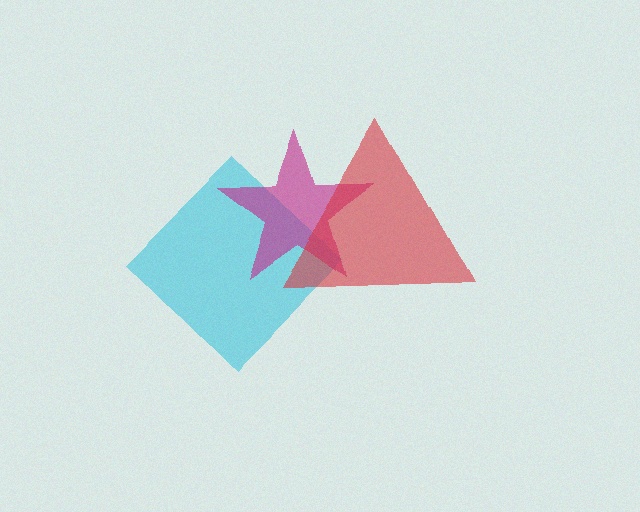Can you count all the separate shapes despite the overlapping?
Yes, there are 3 separate shapes.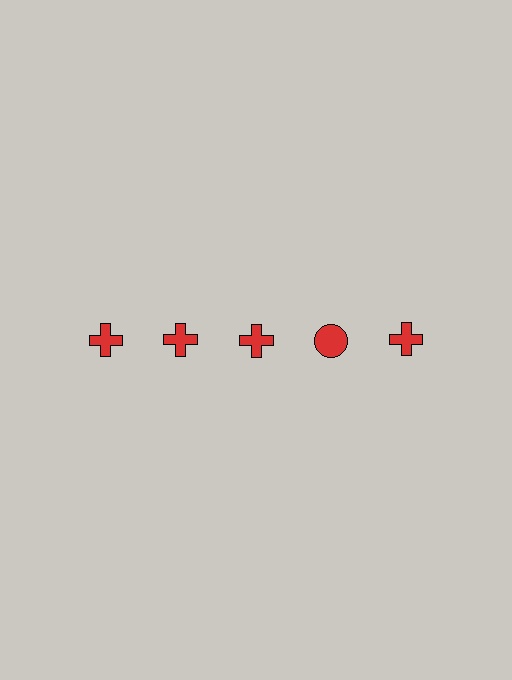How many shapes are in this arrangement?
There are 5 shapes arranged in a grid pattern.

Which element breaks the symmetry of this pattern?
The red circle in the top row, second from right column breaks the symmetry. All other shapes are red crosses.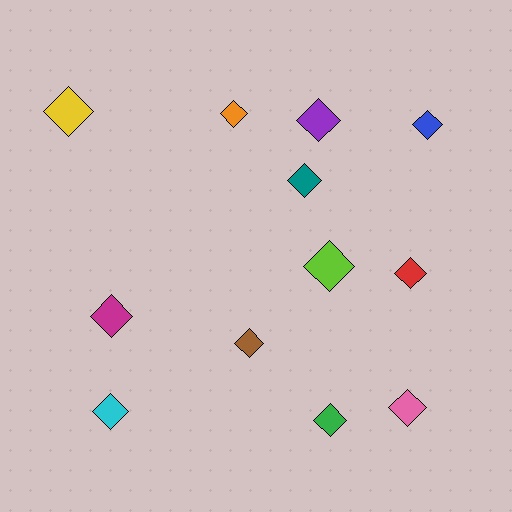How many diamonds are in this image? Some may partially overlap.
There are 12 diamonds.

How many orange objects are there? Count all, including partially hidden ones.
There is 1 orange object.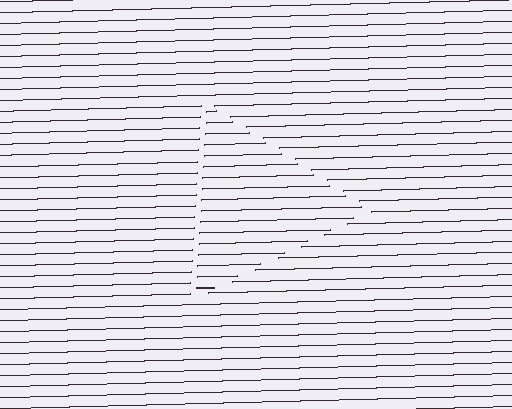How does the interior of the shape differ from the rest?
The interior of the shape contains the same grating, shifted by half a period — the contour is defined by the phase discontinuity where line-ends from the inner and outer gratings abut.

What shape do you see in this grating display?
An illusory triangle. The interior of the shape contains the same grating, shifted by half a period — the contour is defined by the phase discontinuity where line-ends from the inner and outer gratings abut.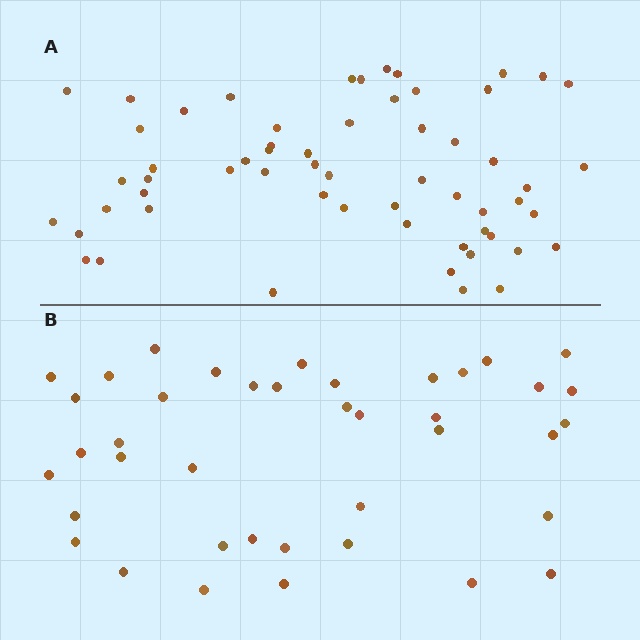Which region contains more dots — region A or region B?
Region A (the top region) has more dots.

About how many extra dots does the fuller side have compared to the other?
Region A has approximately 20 more dots than region B.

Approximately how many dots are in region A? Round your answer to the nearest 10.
About 60 dots. (The exact count is 59, which rounds to 60.)